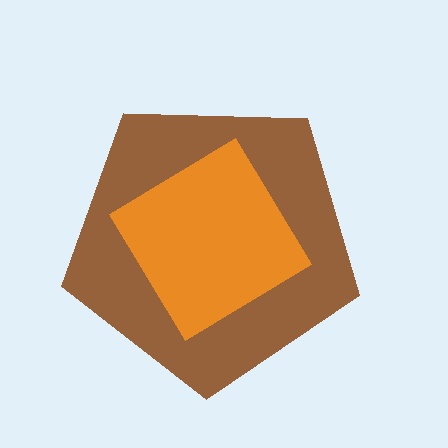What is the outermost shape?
The brown pentagon.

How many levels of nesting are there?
2.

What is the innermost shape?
The orange diamond.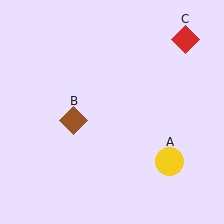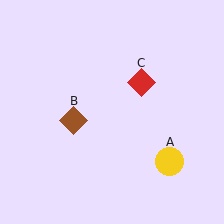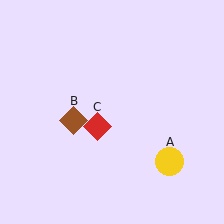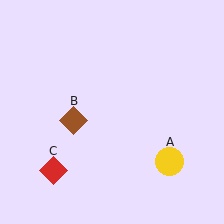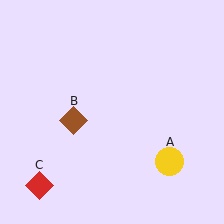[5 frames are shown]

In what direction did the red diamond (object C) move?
The red diamond (object C) moved down and to the left.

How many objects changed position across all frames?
1 object changed position: red diamond (object C).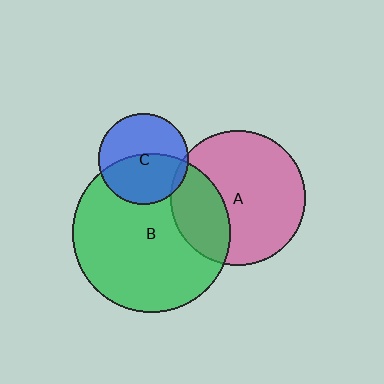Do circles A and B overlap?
Yes.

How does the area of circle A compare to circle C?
Approximately 2.2 times.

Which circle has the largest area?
Circle B (green).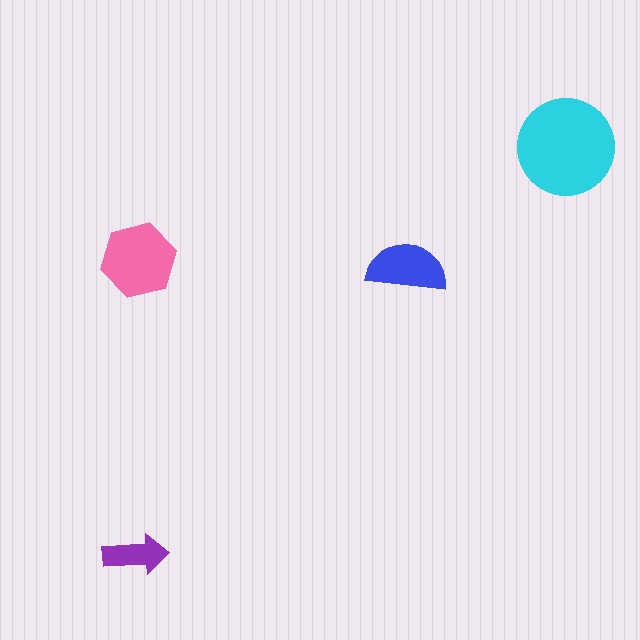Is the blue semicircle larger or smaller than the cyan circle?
Smaller.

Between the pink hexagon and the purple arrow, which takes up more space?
The pink hexagon.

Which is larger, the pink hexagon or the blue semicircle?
The pink hexagon.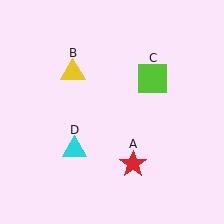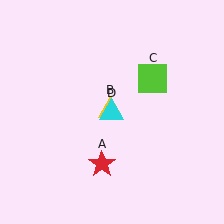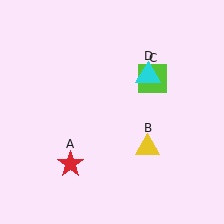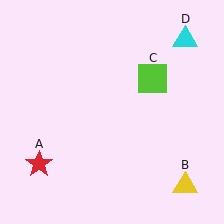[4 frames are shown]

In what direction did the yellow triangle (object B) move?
The yellow triangle (object B) moved down and to the right.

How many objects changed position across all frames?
3 objects changed position: red star (object A), yellow triangle (object B), cyan triangle (object D).